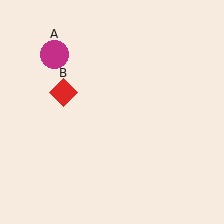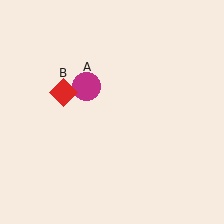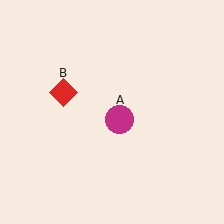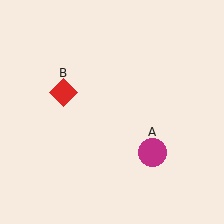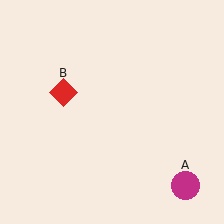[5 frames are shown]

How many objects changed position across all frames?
1 object changed position: magenta circle (object A).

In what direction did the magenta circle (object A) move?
The magenta circle (object A) moved down and to the right.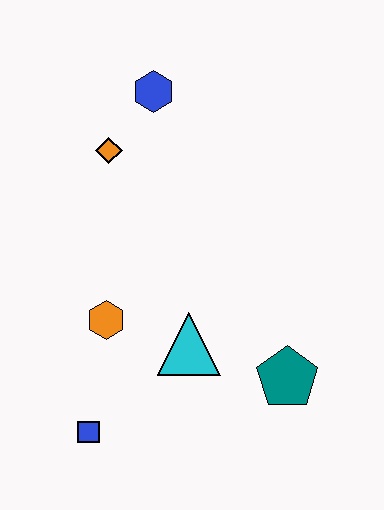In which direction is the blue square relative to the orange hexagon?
The blue square is below the orange hexagon.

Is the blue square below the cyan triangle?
Yes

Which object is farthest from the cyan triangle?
The blue hexagon is farthest from the cyan triangle.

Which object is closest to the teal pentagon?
The cyan triangle is closest to the teal pentagon.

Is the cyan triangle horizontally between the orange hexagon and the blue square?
No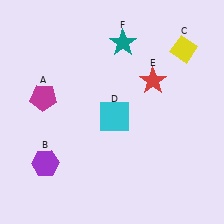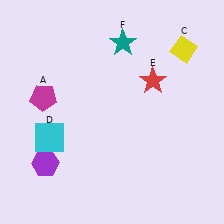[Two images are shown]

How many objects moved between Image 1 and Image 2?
1 object moved between the two images.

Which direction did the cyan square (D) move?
The cyan square (D) moved left.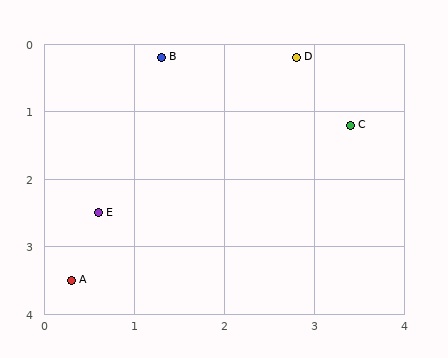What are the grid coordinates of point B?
Point B is at approximately (1.3, 0.2).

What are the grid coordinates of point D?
Point D is at approximately (2.8, 0.2).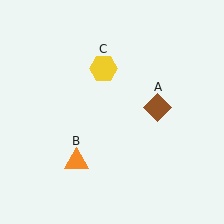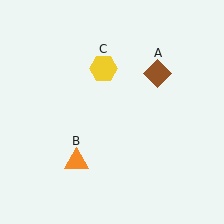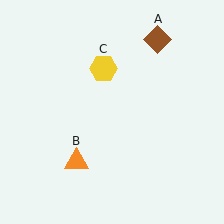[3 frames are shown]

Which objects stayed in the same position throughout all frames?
Orange triangle (object B) and yellow hexagon (object C) remained stationary.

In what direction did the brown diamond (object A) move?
The brown diamond (object A) moved up.